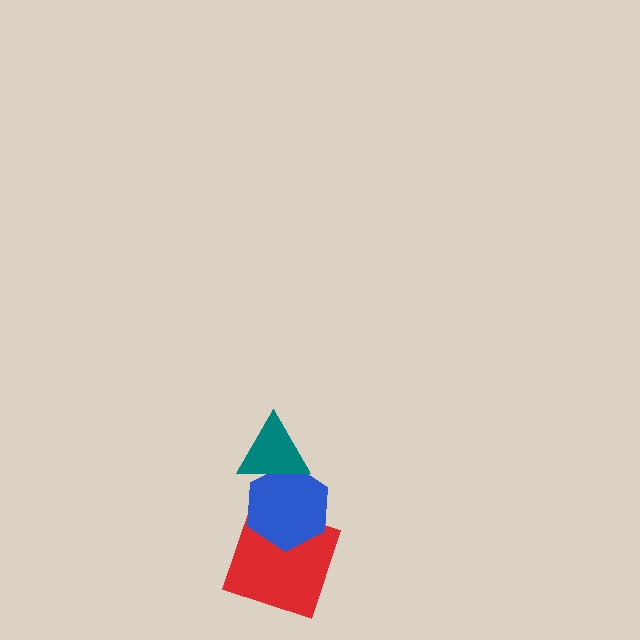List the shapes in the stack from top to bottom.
From top to bottom: the teal triangle, the blue hexagon, the red square.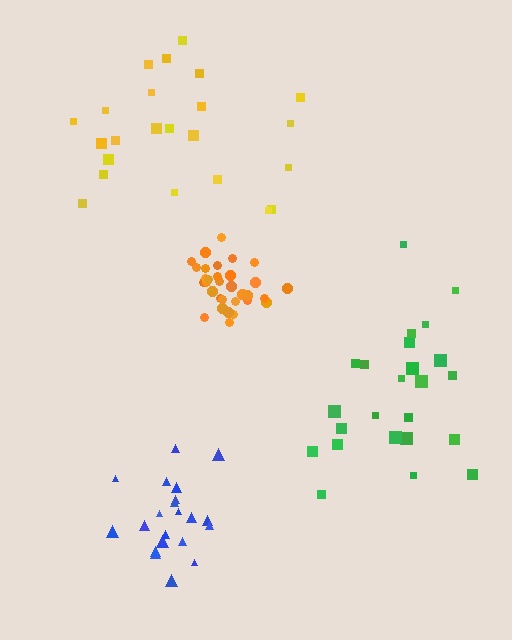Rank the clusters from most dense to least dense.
orange, blue, green, yellow.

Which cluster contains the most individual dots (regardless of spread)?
Orange (32).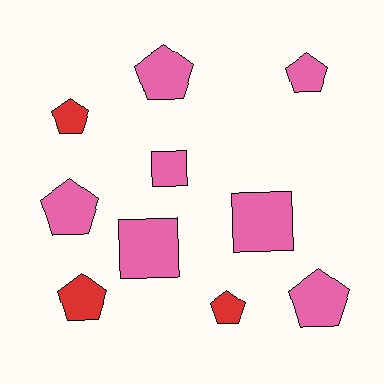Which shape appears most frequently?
Pentagon, with 7 objects.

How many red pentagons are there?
There are 3 red pentagons.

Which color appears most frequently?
Pink, with 7 objects.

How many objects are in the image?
There are 10 objects.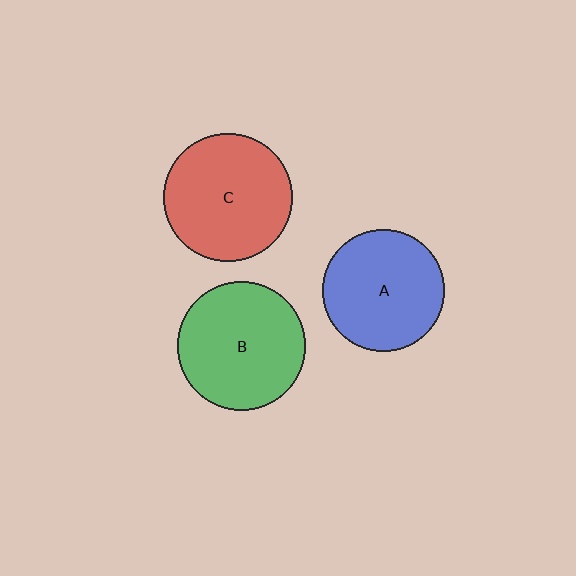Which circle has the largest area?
Circle C (red).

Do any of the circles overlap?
No, none of the circles overlap.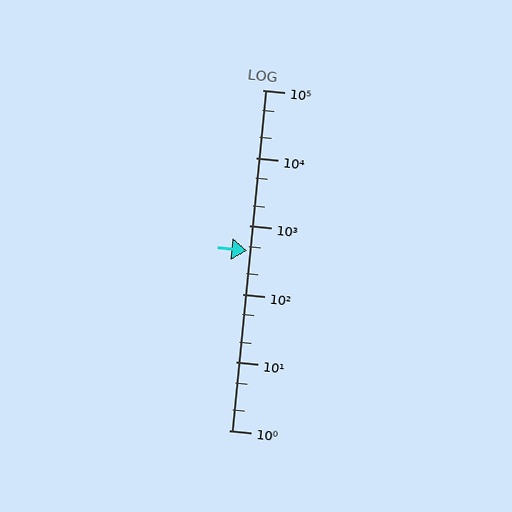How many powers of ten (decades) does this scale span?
The scale spans 5 decades, from 1 to 100000.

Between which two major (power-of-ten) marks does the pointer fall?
The pointer is between 100 and 1000.